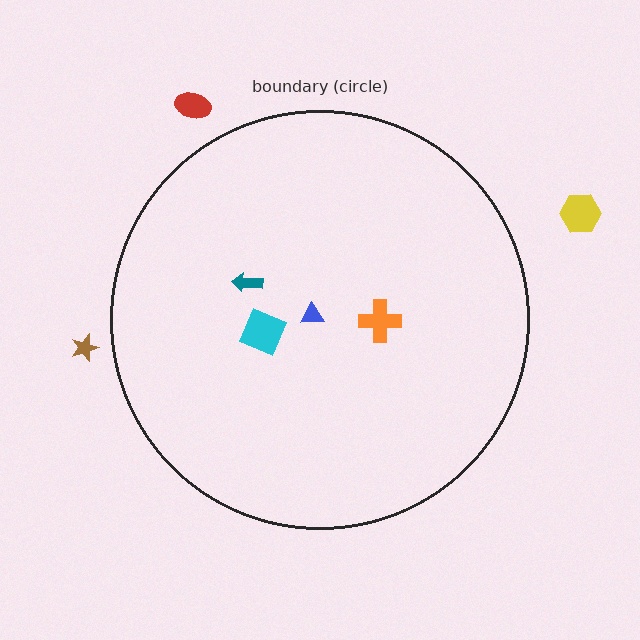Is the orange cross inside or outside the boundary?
Inside.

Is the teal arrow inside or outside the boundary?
Inside.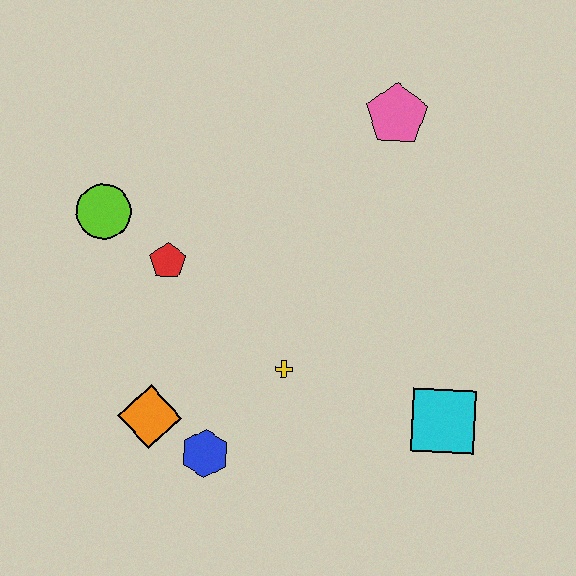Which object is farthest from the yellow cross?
The pink pentagon is farthest from the yellow cross.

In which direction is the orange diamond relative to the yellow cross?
The orange diamond is to the left of the yellow cross.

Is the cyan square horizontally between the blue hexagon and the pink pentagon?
No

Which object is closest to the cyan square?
The yellow cross is closest to the cyan square.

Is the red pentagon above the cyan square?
Yes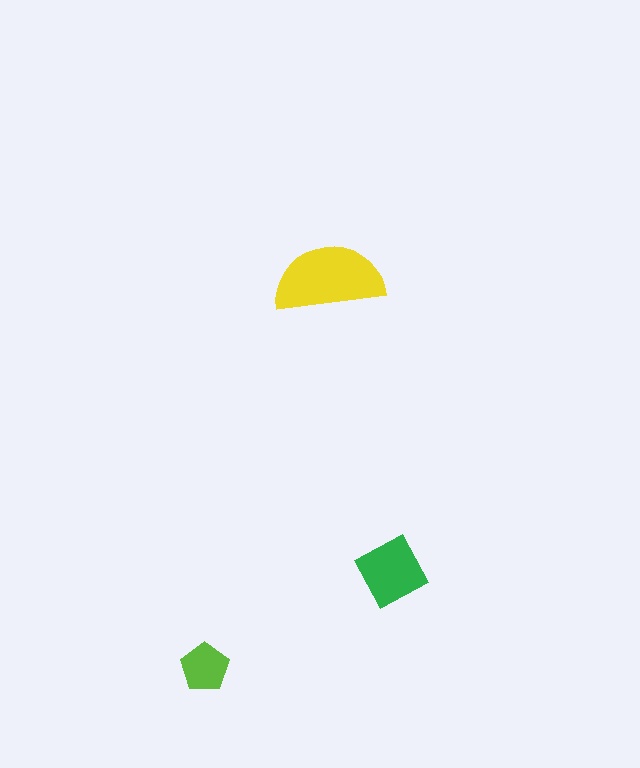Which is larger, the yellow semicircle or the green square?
The yellow semicircle.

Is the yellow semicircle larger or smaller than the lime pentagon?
Larger.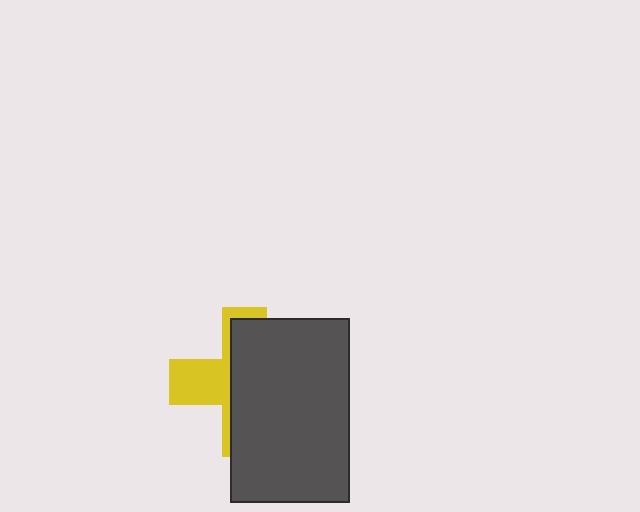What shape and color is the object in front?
The object in front is a dark gray rectangle.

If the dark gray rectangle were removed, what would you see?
You would see the complete yellow cross.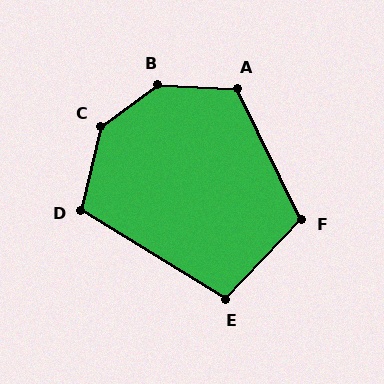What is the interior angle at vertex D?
Approximately 109 degrees (obtuse).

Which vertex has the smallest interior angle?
E, at approximately 102 degrees.